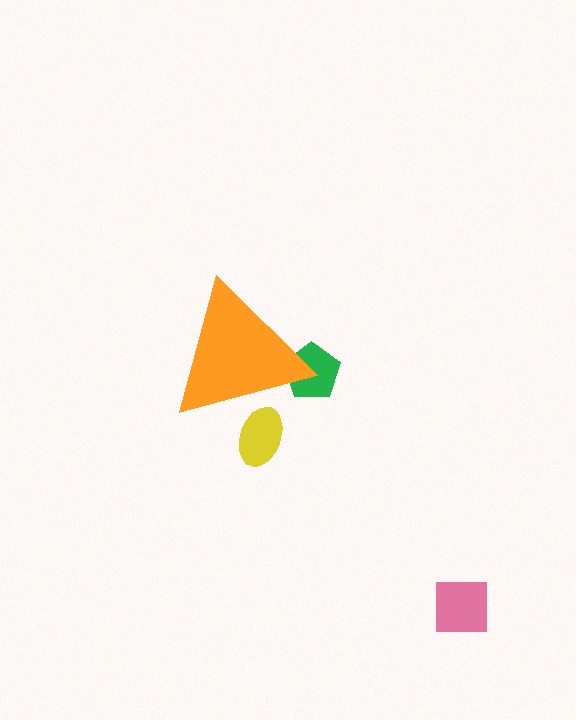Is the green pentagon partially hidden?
Yes, the green pentagon is partially hidden behind the orange triangle.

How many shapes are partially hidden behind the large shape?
2 shapes are partially hidden.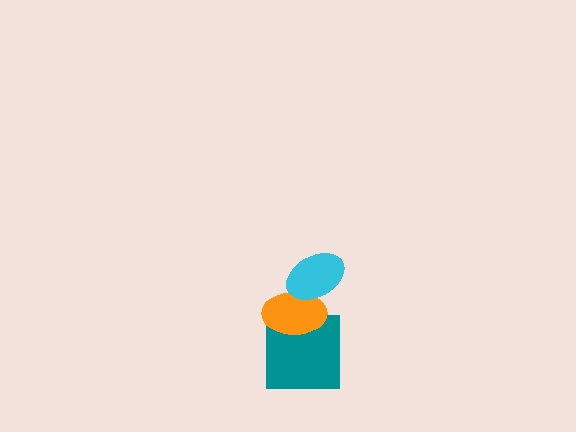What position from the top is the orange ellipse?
The orange ellipse is 2nd from the top.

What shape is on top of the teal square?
The orange ellipse is on top of the teal square.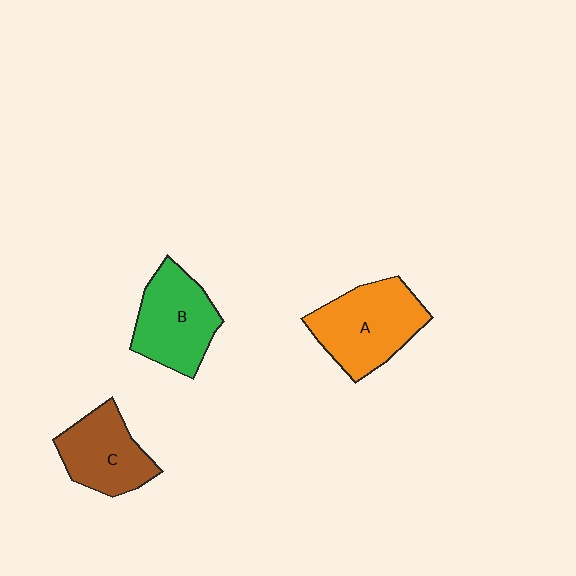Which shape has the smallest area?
Shape C (brown).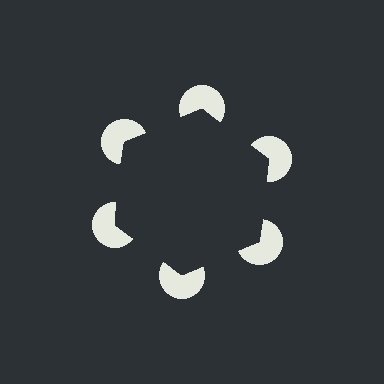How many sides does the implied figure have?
6 sides.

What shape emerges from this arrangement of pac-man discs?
An illusory hexagon — its edges are inferred from the aligned wedge cuts in the pac-man discs, not physically drawn.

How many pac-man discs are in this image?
There are 6 — one at each vertex of the illusory hexagon.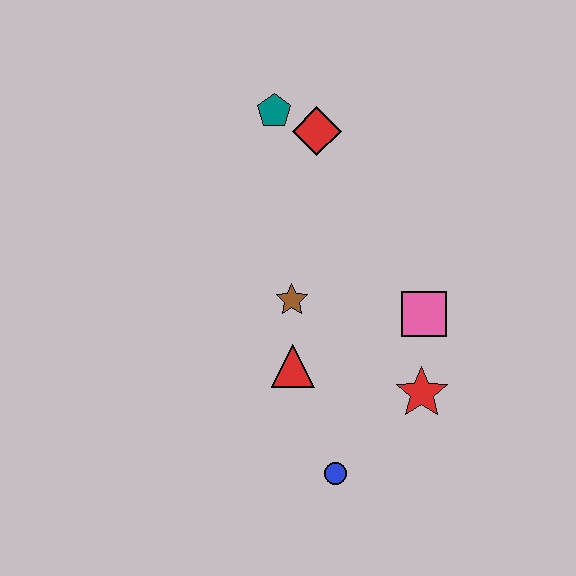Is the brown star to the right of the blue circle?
No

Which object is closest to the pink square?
The red star is closest to the pink square.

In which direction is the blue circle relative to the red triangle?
The blue circle is below the red triangle.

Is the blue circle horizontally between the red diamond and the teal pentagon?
No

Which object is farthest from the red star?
The teal pentagon is farthest from the red star.